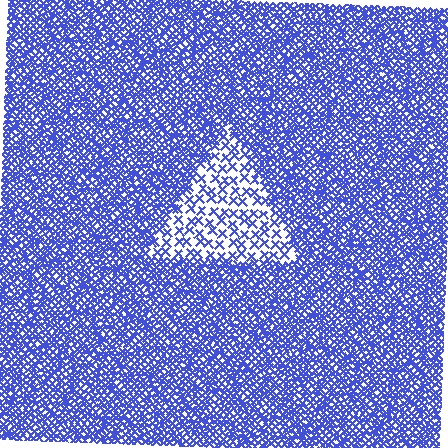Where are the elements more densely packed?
The elements are more densely packed outside the triangle boundary.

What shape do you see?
I see a triangle.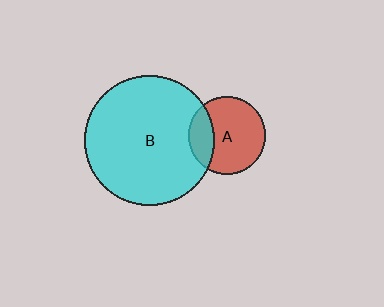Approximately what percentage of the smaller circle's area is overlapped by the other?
Approximately 25%.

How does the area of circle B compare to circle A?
Approximately 2.8 times.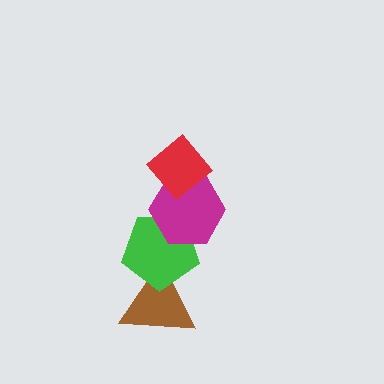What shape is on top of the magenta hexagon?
The red diamond is on top of the magenta hexagon.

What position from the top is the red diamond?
The red diamond is 1st from the top.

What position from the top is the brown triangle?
The brown triangle is 4th from the top.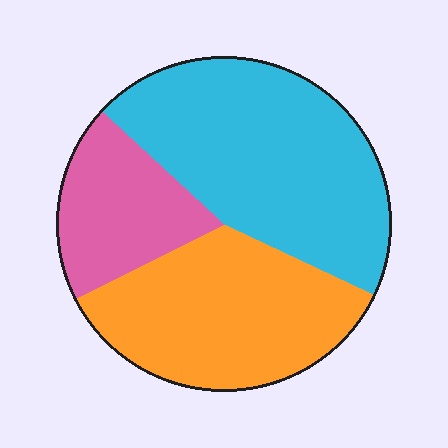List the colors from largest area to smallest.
From largest to smallest: cyan, orange, pink.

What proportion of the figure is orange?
Orange covers about 35% of the figure.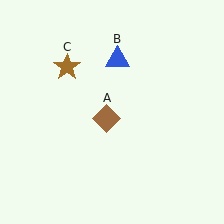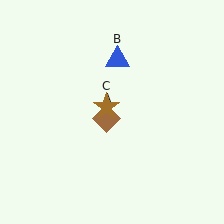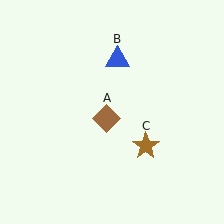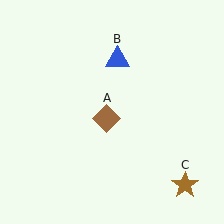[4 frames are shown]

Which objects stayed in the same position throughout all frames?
Brown diamond (object A) and blue triangle (object B) remained stationary.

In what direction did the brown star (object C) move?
The brown star (object C) moved down and to the right.